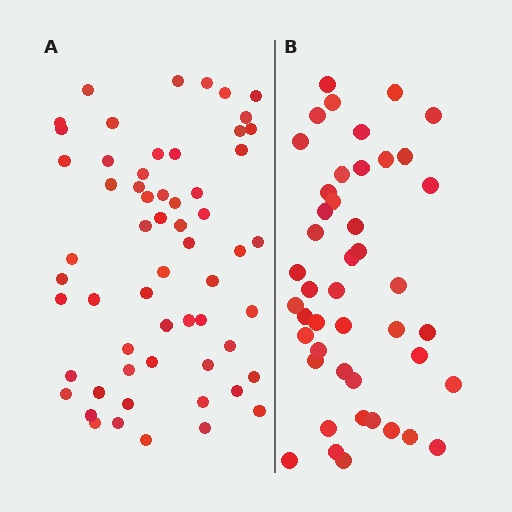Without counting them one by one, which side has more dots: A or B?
Region A (the left region) has more dots.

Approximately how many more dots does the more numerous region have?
Region A has approximately 15 more dots than region B.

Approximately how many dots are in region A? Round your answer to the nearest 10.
About 60 dots. (The exact count is 59, which rounds to 60.)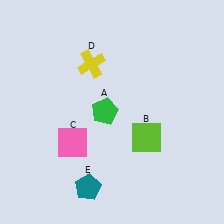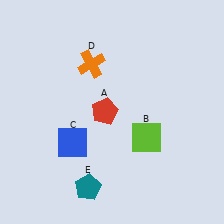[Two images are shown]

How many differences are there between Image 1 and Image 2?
There are 3 differences between the two images.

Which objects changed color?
A changed from green to red. C changed from pink to blue. D changed from yellow to orange.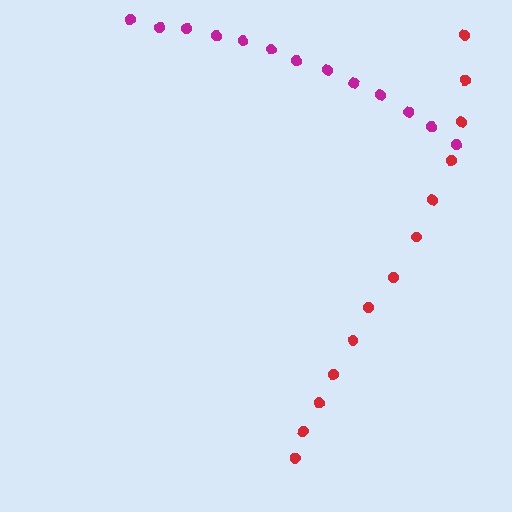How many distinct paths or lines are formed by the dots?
There are 2 distinct paths.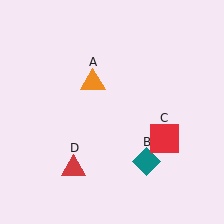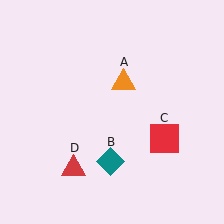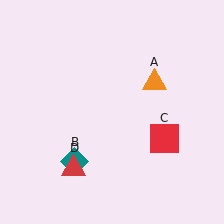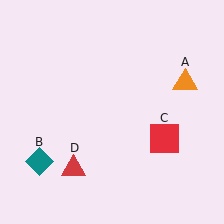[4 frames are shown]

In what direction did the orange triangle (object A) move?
The orange triangle (object A) moved right.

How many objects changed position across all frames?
2 objects changed position: orange triangle (object A), teal diamond (object B).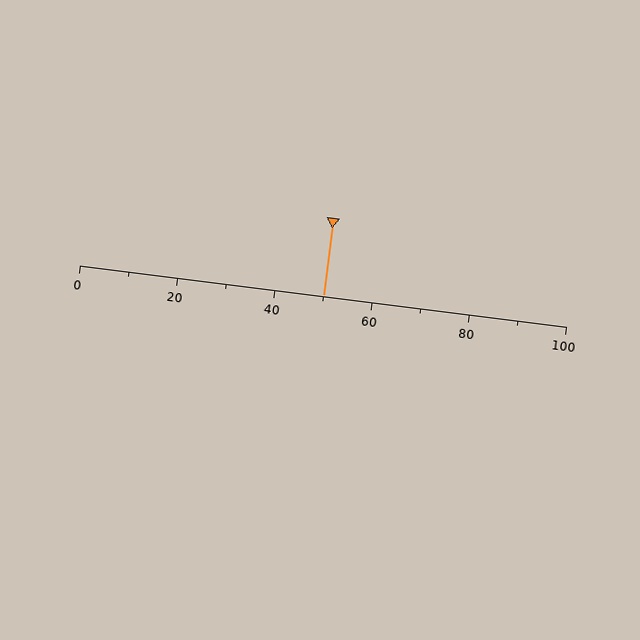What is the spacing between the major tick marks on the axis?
The major ticks are spaced 20 apart.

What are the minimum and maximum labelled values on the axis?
The axis runs from 0 to 100.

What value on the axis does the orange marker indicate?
The marker indicates approximately 50.